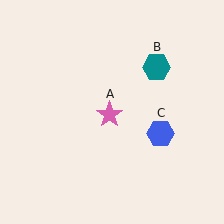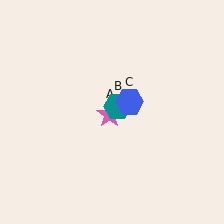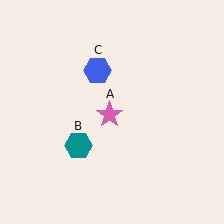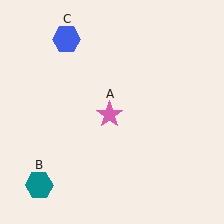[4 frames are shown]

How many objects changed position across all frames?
2 objects changed position: teal hexagon (object B), blue hexagon (object C).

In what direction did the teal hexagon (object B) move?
The teal hexagon (object B) moved down and to the left.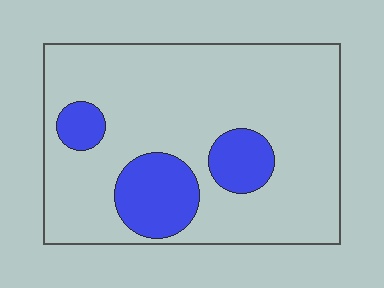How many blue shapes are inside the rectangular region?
3.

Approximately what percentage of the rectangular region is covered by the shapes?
Approximately 20%.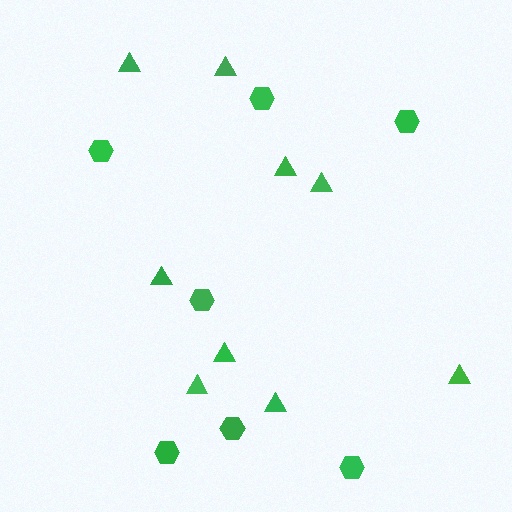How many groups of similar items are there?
There are 2 groups: one group of triangles (9) and one group of hexagons (7).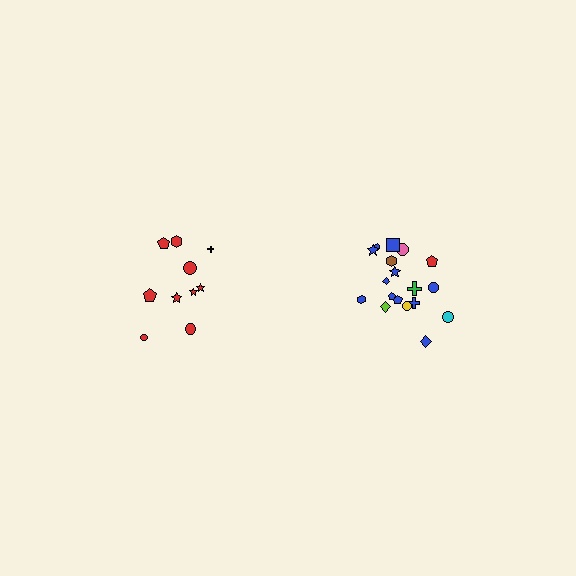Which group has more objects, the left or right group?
The right group.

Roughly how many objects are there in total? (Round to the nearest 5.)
Roughly 30 objects in total.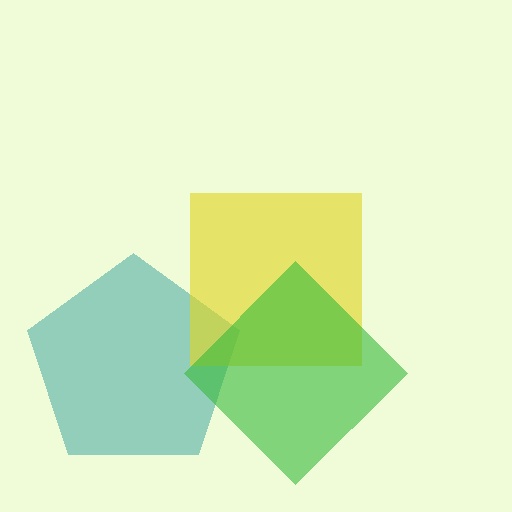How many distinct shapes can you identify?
There are 3 distinct shapes: a teal pentagon, a yellow square, a green diamond.